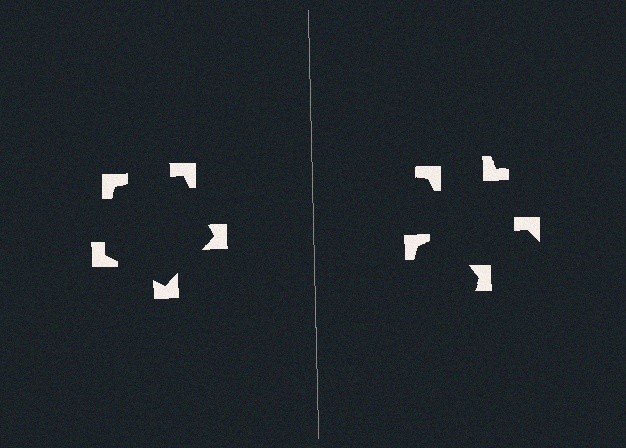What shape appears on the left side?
An illusory pentagon.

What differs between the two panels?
The notched squares are positioned identically on both sides; only the wedge orientations differ. On the left they align to a pentagon; on the right they are misaligned.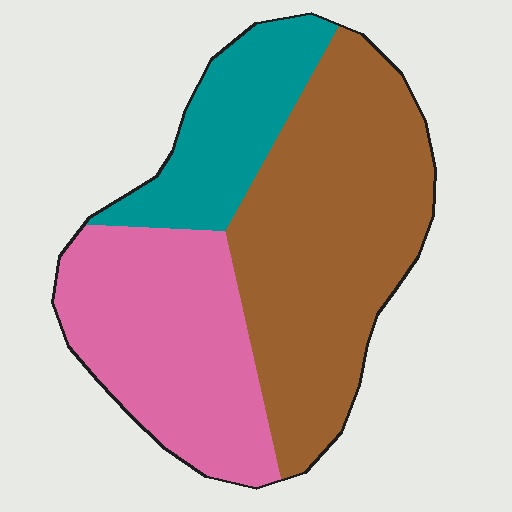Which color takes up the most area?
Brown, at roughly 45%.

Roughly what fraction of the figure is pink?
Pink covers about 35% of the figure.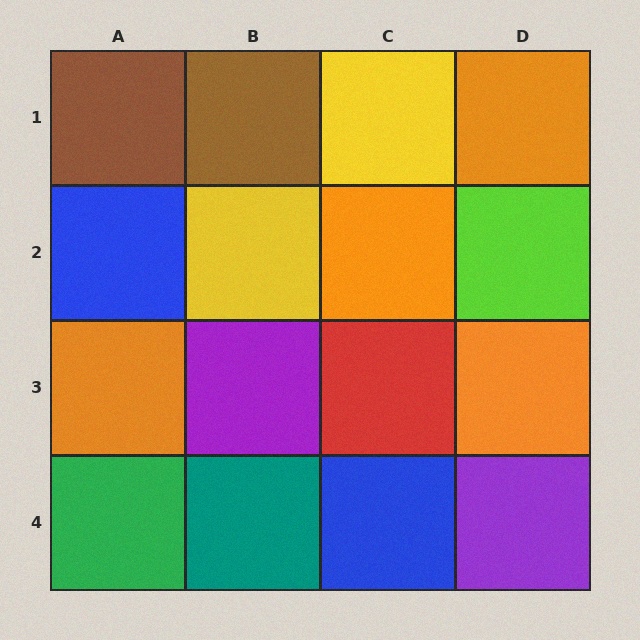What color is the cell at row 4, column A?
Green.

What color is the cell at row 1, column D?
Orange.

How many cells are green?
1 cell is green.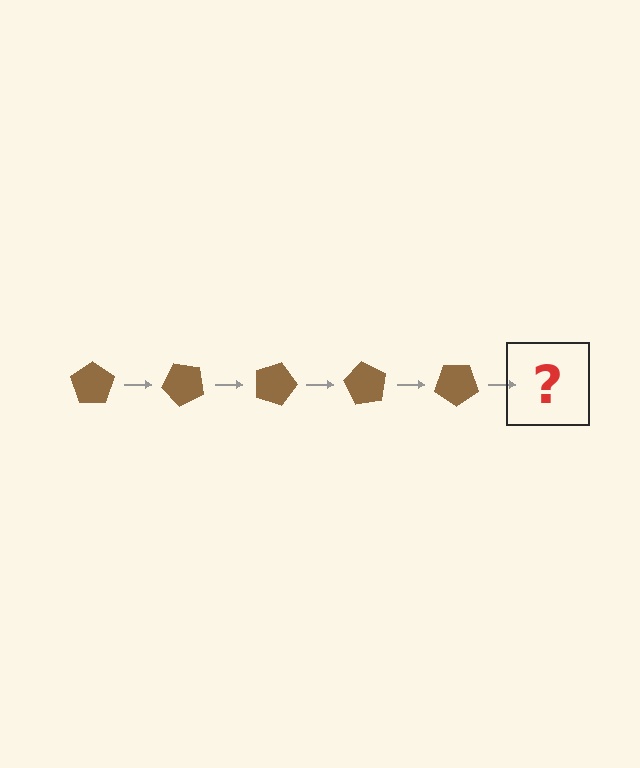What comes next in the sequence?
The next element should be a brown pentagon rotated 225 degrees.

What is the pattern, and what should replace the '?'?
The pattern is that the pentagon rotates 45 degrees each step. The '?' should be a brown pentagon rotated 225 degrees.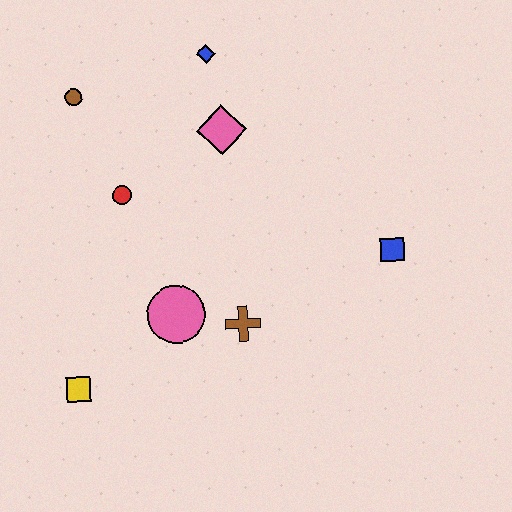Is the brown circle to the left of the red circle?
Yes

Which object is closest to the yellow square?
The pink circle is closest to the yellow square.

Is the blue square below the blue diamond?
Yes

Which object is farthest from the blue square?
The brown circle is farthest from the blue square.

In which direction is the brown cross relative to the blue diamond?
The brown cross is below the blue diamond.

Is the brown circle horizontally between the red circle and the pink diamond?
No